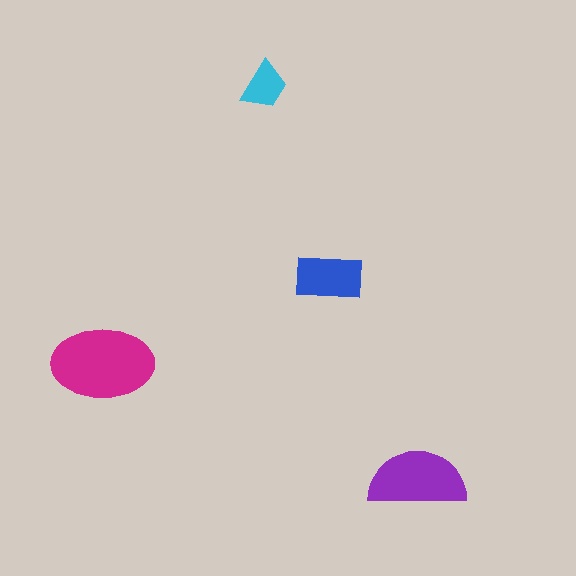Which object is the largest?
The magenta ellipse.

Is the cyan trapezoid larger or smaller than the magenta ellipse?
Smaller.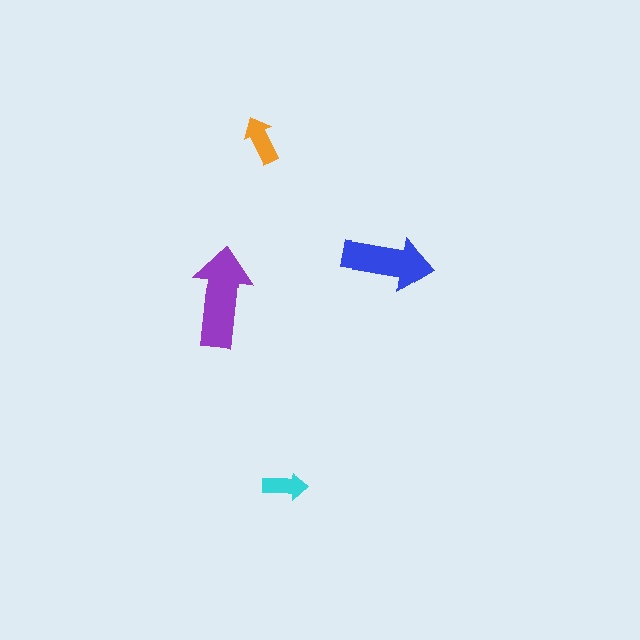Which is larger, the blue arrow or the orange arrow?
The blue one.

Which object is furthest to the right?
The blue arrow is rightmost.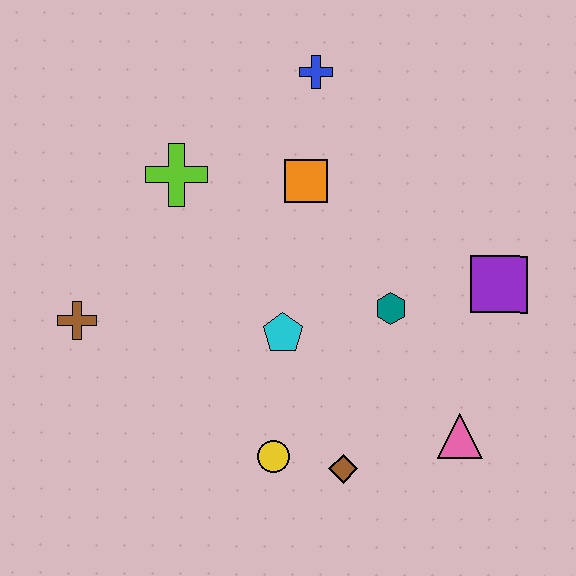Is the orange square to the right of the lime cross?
Yes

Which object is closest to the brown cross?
The lime cross is closest to the brown cross.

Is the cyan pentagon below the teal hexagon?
Yes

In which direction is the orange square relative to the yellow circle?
The orange square is above the yellow circle.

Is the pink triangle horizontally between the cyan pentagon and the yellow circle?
No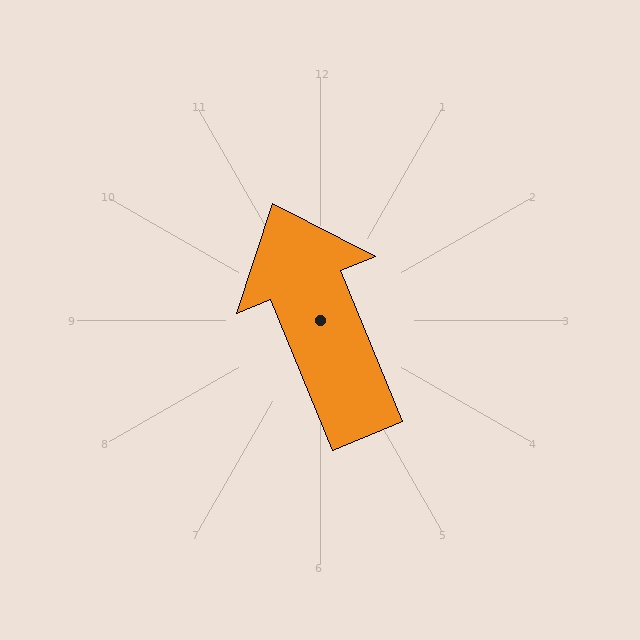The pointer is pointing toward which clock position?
Roughly 11 o'clock.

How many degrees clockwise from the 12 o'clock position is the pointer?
Approximately 338 degrees.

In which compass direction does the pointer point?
North.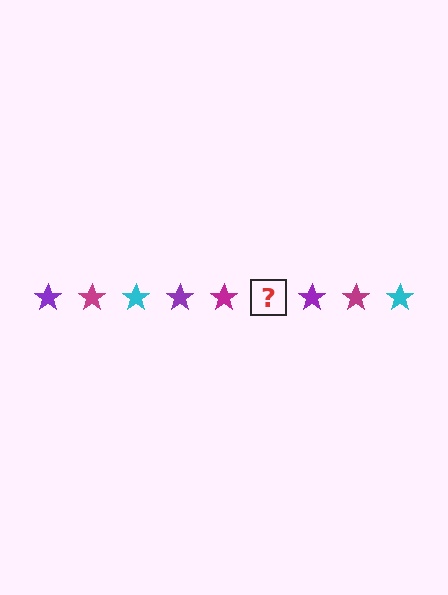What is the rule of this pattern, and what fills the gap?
The rule is that the pattern cycles through purple, magenta, cyan stars. The gap should be filled with a cyan star.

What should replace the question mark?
The question mark should be replaced with a cyan star.